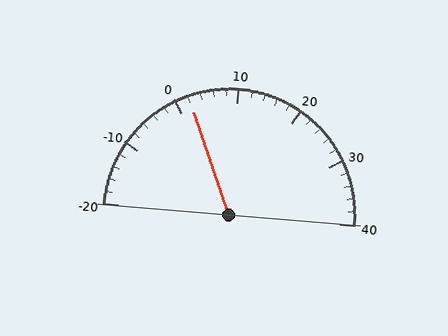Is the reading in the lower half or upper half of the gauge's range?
The reading is in the lower half of the range (-20 to 40).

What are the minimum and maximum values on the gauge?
The gauge ranges from -20 to 40.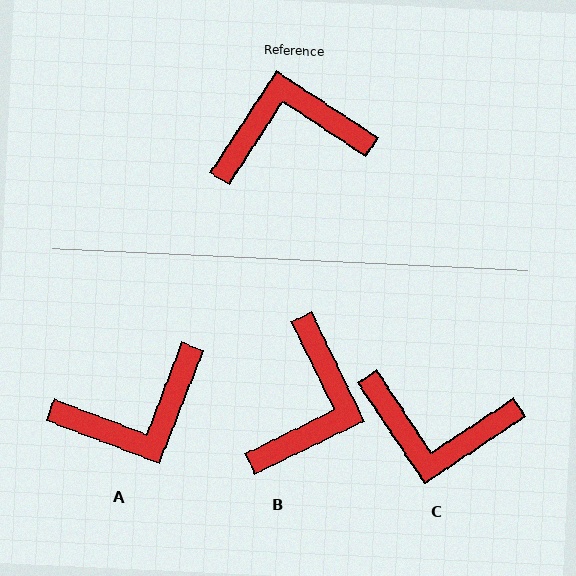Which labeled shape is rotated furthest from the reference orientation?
A, about 168 degrees away.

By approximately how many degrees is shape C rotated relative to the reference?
Approximately 157 degrees counter-clockwise.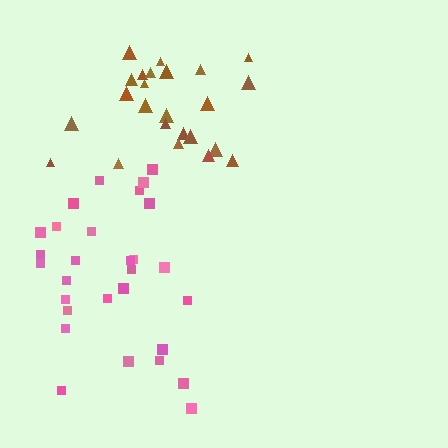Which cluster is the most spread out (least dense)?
Pink.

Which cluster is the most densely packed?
Brown.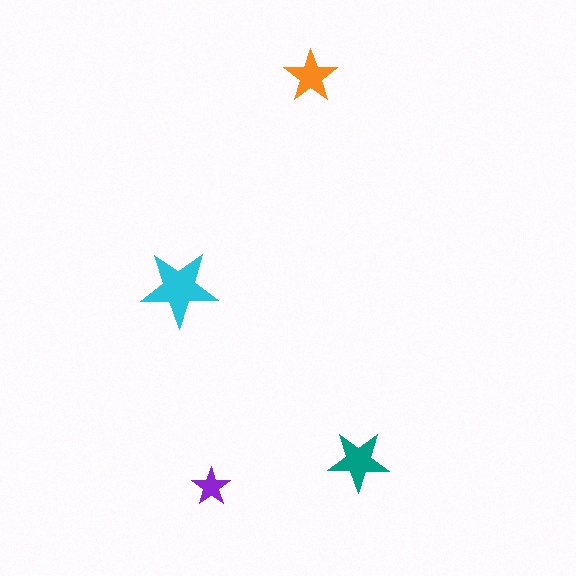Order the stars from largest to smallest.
the cyan one, the teal one, the orange one, the purple one.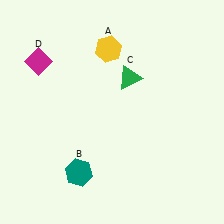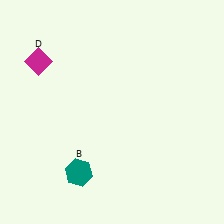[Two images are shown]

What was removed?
The yellow hexagon (A), the green triangle (C) were removed in Image 2.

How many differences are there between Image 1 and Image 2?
There are 2 differences between the two images.